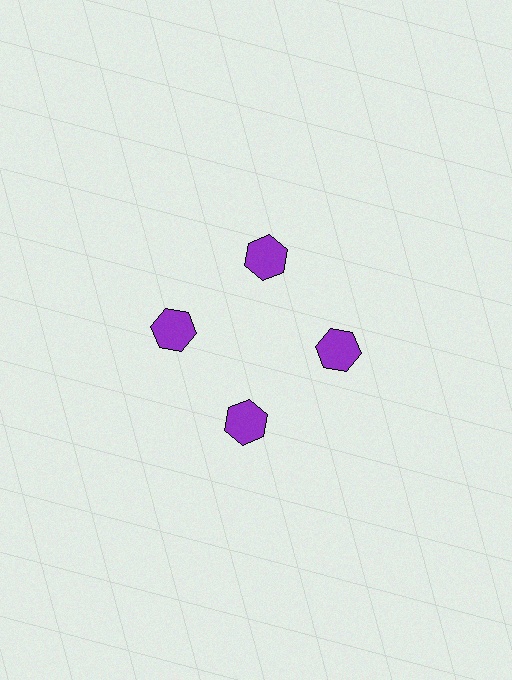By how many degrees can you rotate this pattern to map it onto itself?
The pattern maps onto itself every 90 degrees of rotation.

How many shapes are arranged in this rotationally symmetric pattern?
There are 4 shapes, arranged in 4 groups of 1.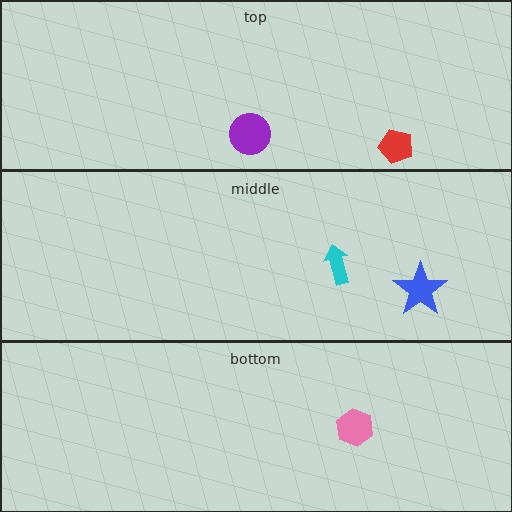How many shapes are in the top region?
2.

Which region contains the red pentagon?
The top region.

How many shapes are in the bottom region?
1.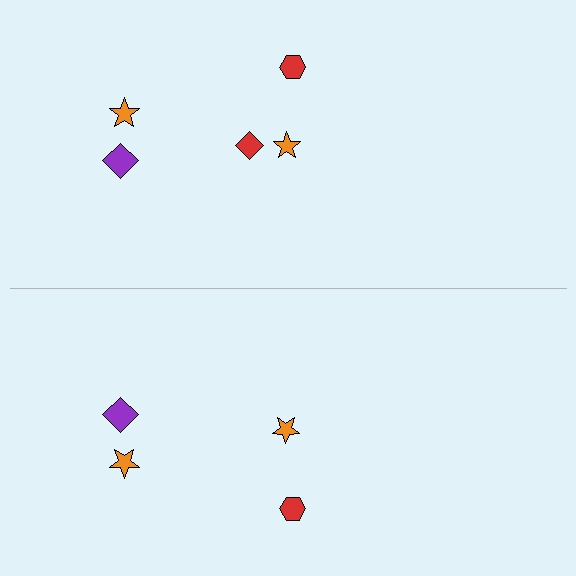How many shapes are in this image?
There are 9 shapes in this image.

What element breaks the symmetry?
A red diamond is missing from the bottom side.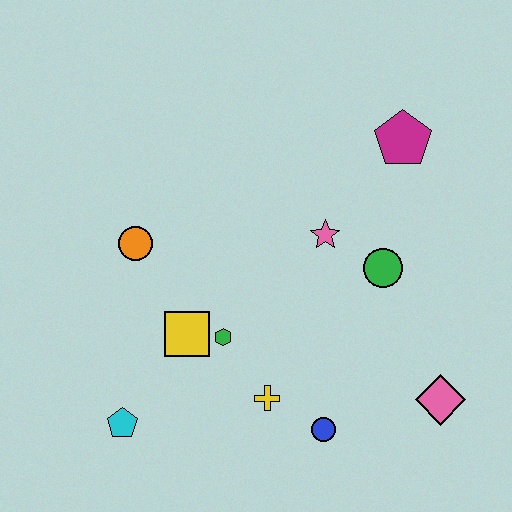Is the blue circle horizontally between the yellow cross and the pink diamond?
Yes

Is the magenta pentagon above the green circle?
Yes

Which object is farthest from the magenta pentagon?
The cyan pentagon is farthest from the magenta pentagon.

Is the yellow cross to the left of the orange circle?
No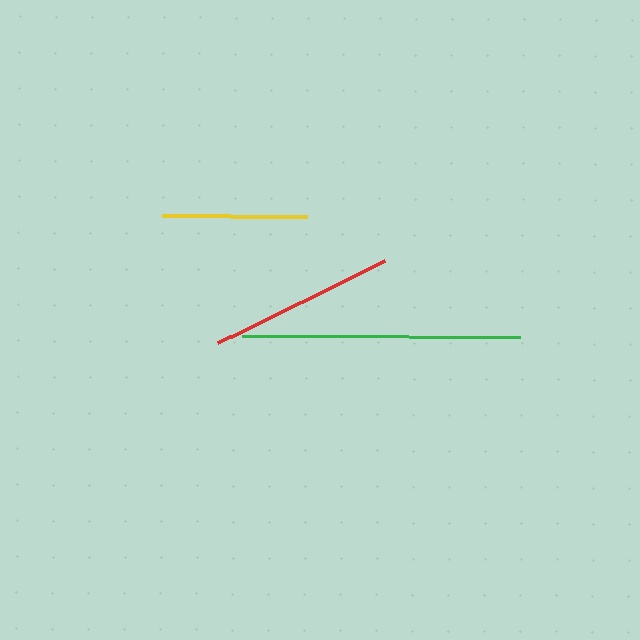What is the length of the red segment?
The red segment is approximately 187 pixels long.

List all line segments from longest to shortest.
From longest to shortest: green, red, yellow.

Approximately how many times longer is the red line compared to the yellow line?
The red line is approximately 1.3 times the length of the yellow line.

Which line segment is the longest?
The green line is the longest at approximately 278 pixels.